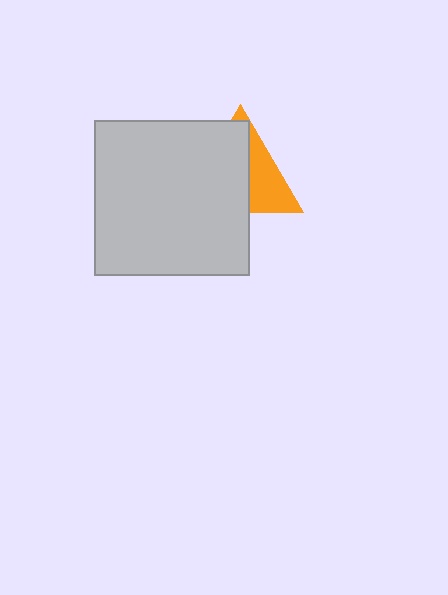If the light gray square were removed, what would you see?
You would see the complete orange triangle.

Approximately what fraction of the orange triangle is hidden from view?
Roughly 61% of the orange triangle is hidden behind the light gray square.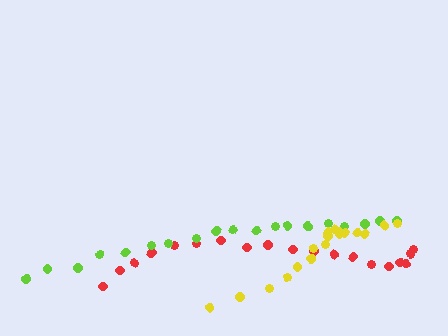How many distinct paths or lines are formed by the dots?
There are 3 distinct paths.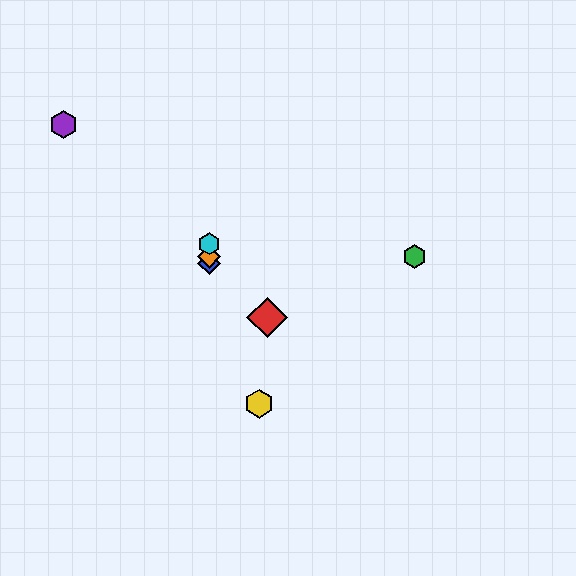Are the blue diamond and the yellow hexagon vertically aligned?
No, the blue diamond is at x≈209 and the yellow hexagon is at x≈259.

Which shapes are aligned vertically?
The blue diamond, the orange diamond, the cyan hexagon are aligned vertically.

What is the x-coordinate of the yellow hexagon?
The yellow hexagon is at x≈259.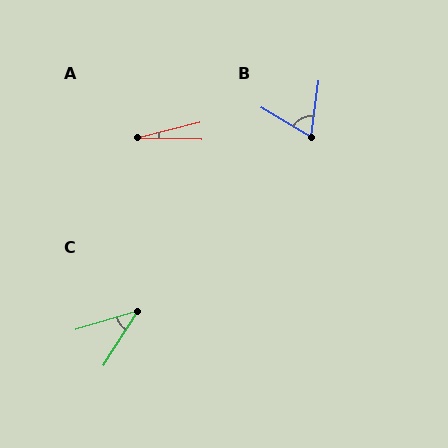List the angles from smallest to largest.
A (15°), C (41°), B (67°).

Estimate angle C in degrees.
Approximately 41 degrees.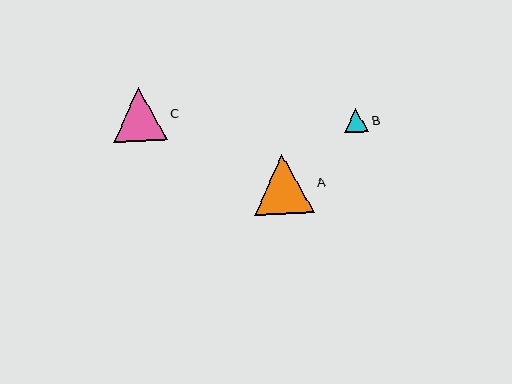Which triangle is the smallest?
Triangle B is the smallest with a size of approximately 24 pixels.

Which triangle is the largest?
Triangle A is the largest with a size of approximately 60 pixels.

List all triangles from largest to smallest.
From largest to smallest: A, C, B.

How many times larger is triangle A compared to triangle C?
Triangle A is approximately 1.1 times the size of triangle C.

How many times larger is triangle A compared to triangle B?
Triangle A is approximately 2.5 times the size of triangle B.